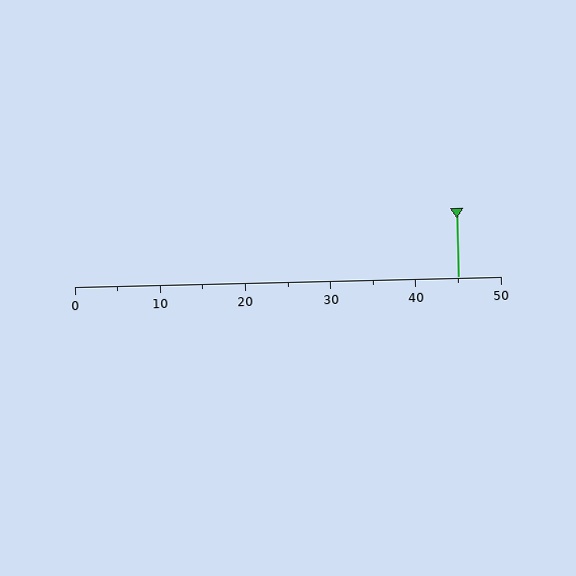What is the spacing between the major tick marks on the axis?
The major ticks are spaced 10 apart.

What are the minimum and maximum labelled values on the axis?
The axis runs from 0 to 50.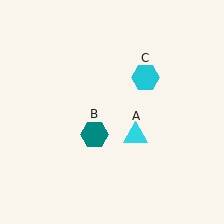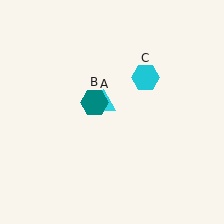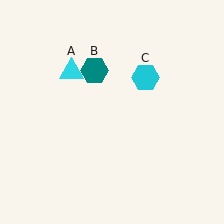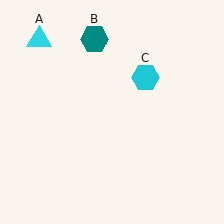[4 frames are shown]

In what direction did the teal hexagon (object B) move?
The teal hexagon (object B) moved up.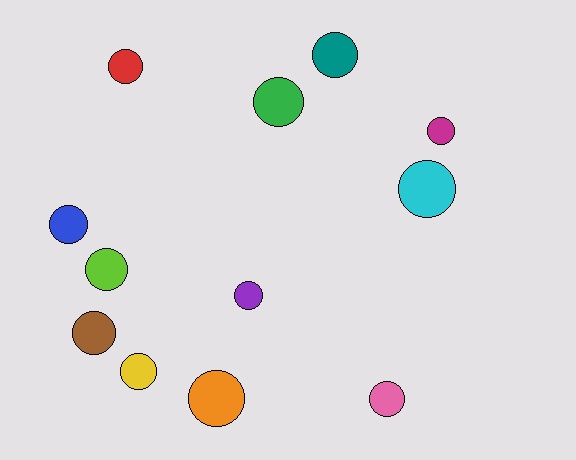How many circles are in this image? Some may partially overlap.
There are 12 circles.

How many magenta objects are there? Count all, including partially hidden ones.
There is 1 magenta object.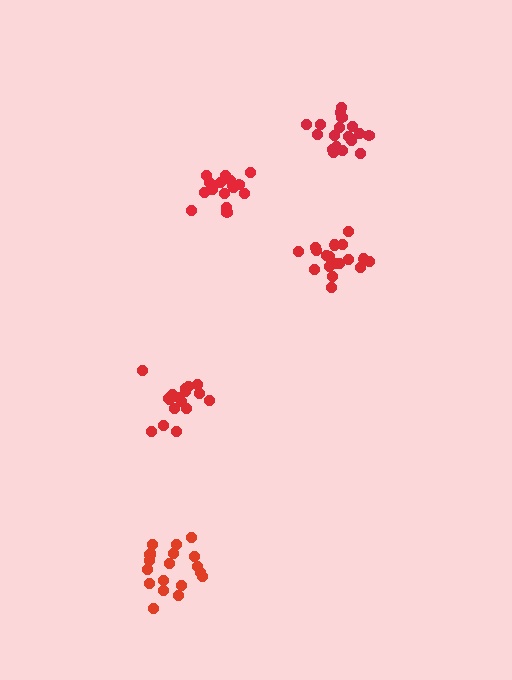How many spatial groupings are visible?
There are 5 spatial groupings.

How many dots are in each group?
Group 1: 19 dots, Group 2: 17 dots, Group 3: 19 dots, Group 4: 18 dots, Group 5: 16 dots (89 total).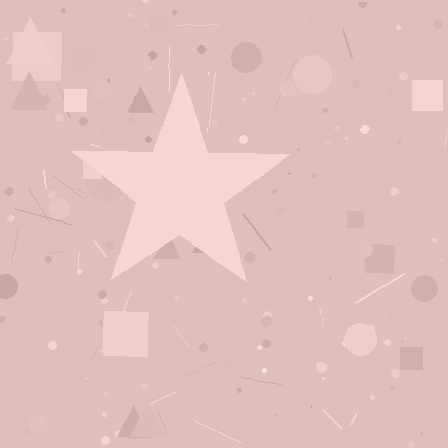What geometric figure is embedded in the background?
A star is embedded in the background.